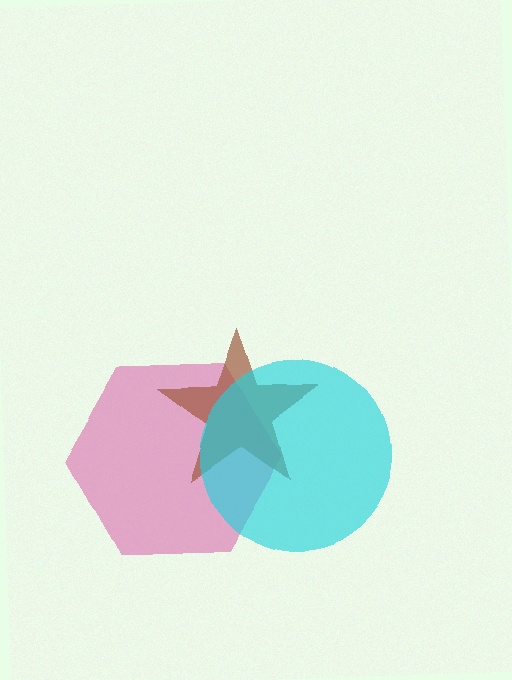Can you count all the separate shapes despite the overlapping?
Yes, there are 3 separate shapes.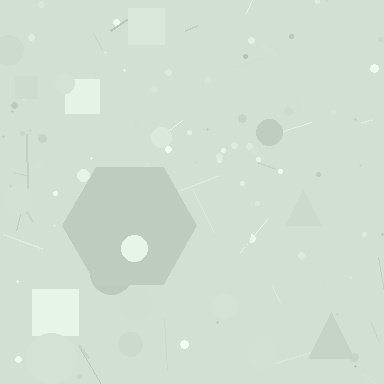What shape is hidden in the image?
A hexagon is hidden in the image.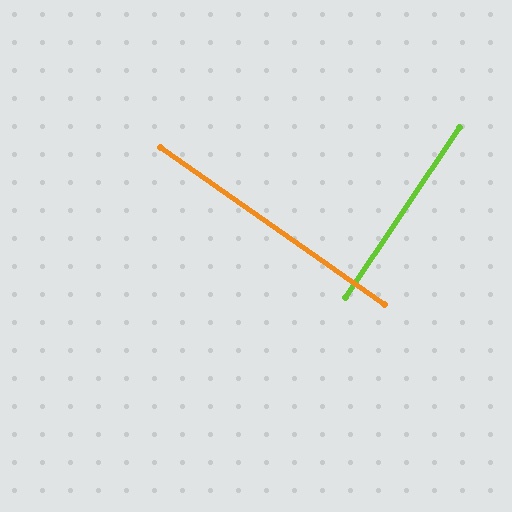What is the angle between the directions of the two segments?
Approximately 89 degrees.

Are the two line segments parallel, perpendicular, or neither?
Perpendicular — they meet at approximately 89°.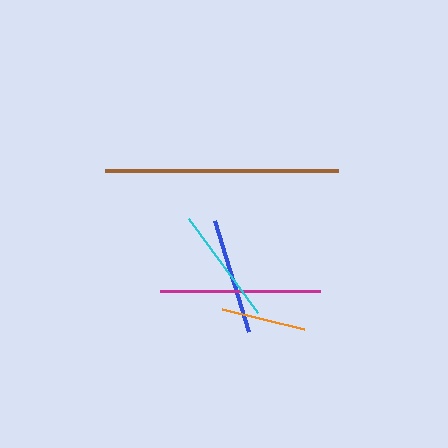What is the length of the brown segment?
The brown segment is approximately 233 pixels long.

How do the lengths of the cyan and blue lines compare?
The cyan and blue lines are approximately the same length.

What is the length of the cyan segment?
The cyan segment is approximately 117 pixels long.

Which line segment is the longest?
The brown line is the longest at approximately 233 pixels.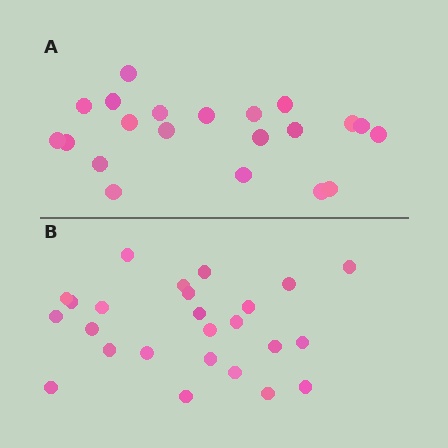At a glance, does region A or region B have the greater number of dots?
Region B (the bottom region) has more dots.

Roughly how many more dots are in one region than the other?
Region B has about 4 more dots than region A.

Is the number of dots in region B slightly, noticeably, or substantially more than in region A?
Region B has only slightly more — the two regions are fairly close. The ratio is roughly 1.2 to 1.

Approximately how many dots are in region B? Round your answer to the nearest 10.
About 20 dots. (The exact count is 25, which rounds to 20.)